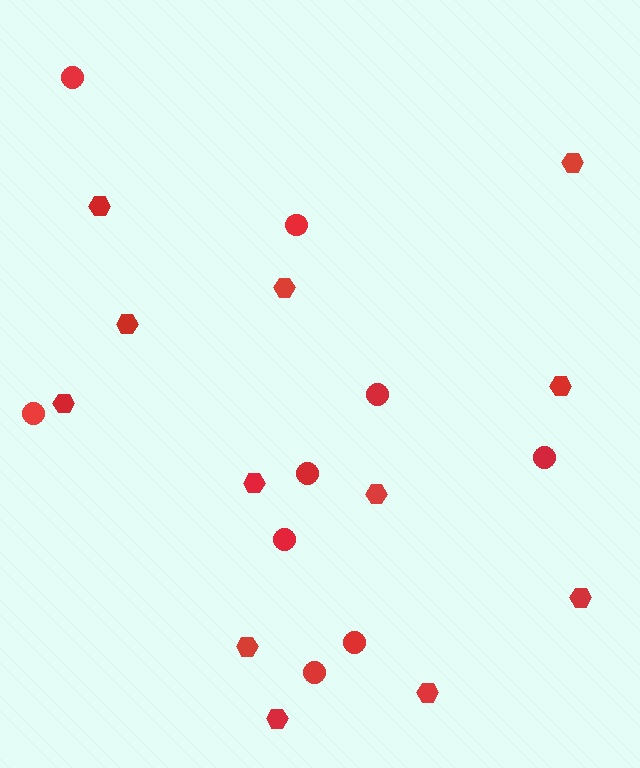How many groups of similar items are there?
There are 2 groups: one group of circles (9) and one group of hexagons (12).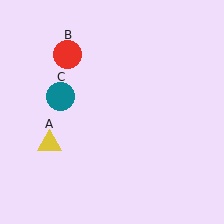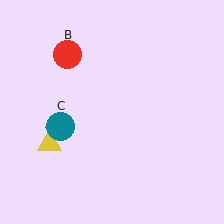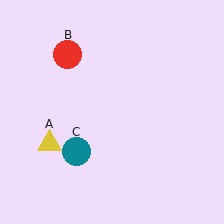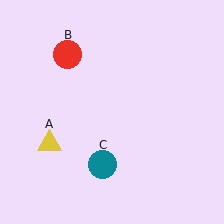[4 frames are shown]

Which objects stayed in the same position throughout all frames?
Yellow triangle (object A) and red circle (object B) remained stationary.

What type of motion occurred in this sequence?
The teal circle (object C) rotated counterclockwise around the center of the scene.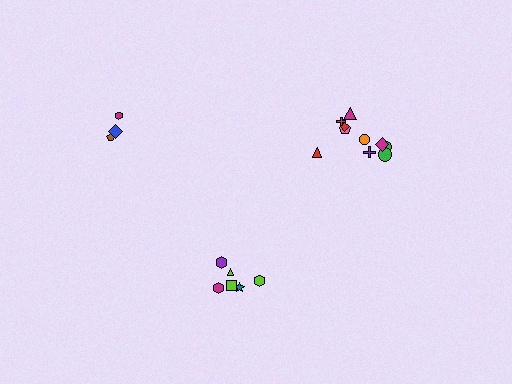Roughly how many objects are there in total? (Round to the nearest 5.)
Roughly 20 objects in total.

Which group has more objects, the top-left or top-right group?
The top-right group.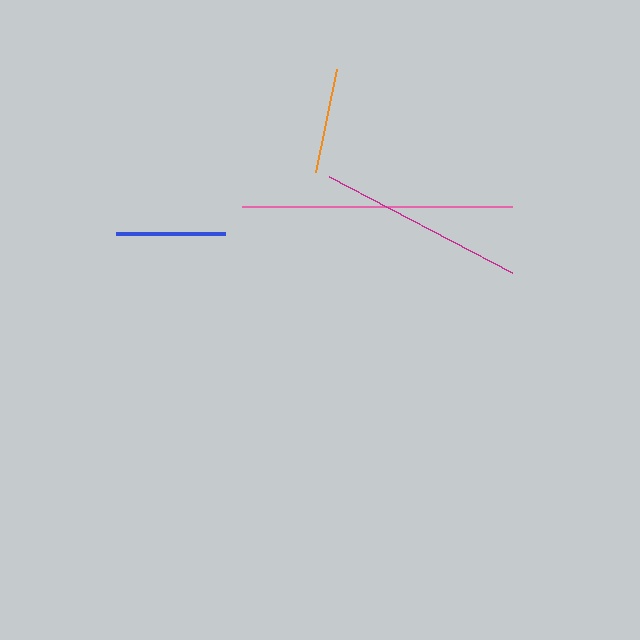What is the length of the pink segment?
The pink segment is approximately 270 pixels long.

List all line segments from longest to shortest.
From longest to shortest: pink, magenta, blue, orange.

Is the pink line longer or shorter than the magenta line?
The pink line is longer than the magenta line.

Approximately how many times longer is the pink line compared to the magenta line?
The pink line is approximately 1.3 times the length of the magenta line.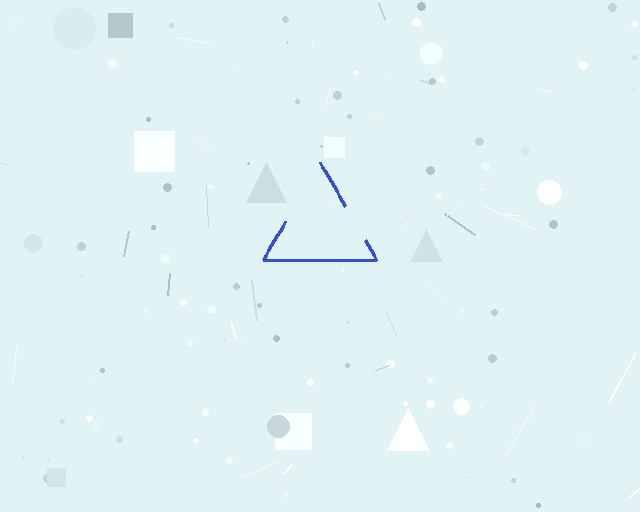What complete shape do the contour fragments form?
The contour fragments form a triangle.